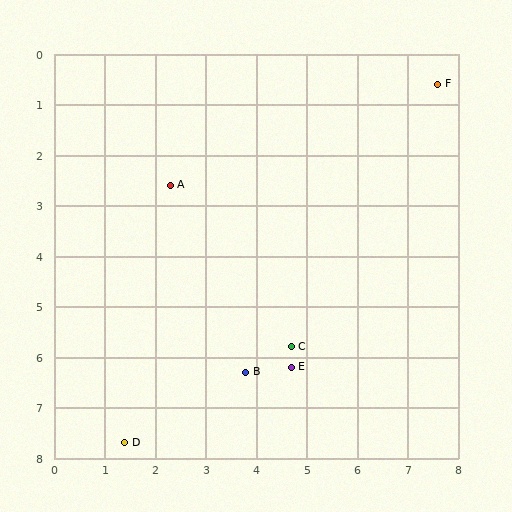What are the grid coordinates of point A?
Point A is at approximately (2.3, 2.6).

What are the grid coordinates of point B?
Point B is at approximately (3.8, 6.3).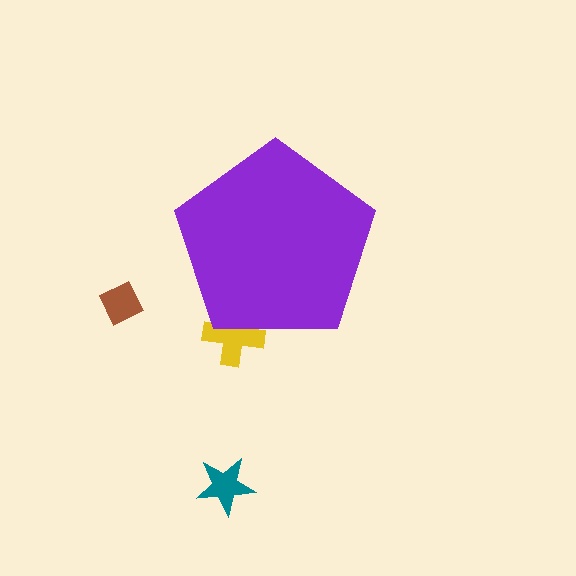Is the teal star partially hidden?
No, the teal star is fully visible.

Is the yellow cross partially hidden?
Yes, the yellow cross is partially hidden behind the purple pentagon.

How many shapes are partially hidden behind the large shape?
1 shape is partially hidden.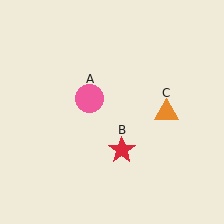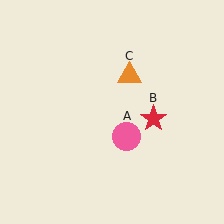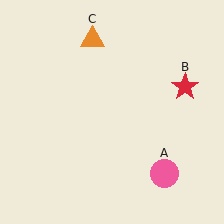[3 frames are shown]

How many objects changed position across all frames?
3 objects changed position: pink circle (object A), red star (object B), orange triangle (object C).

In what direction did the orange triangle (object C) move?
The orange triangle (object C) moved up and to the left.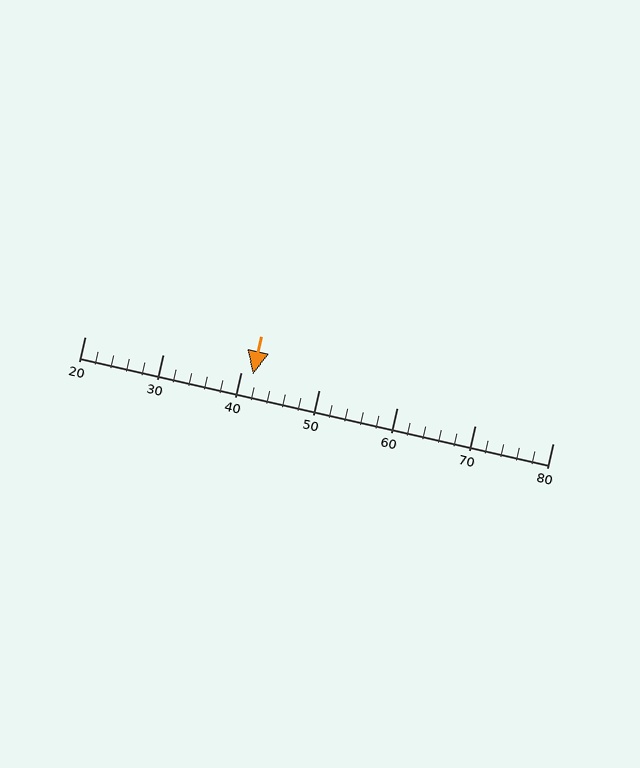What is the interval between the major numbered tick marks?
The major tick marks are spaced 10 units apart.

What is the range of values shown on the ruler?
The ruler shows values from 20 to 80.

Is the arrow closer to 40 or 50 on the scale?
The arrow is closer to 40.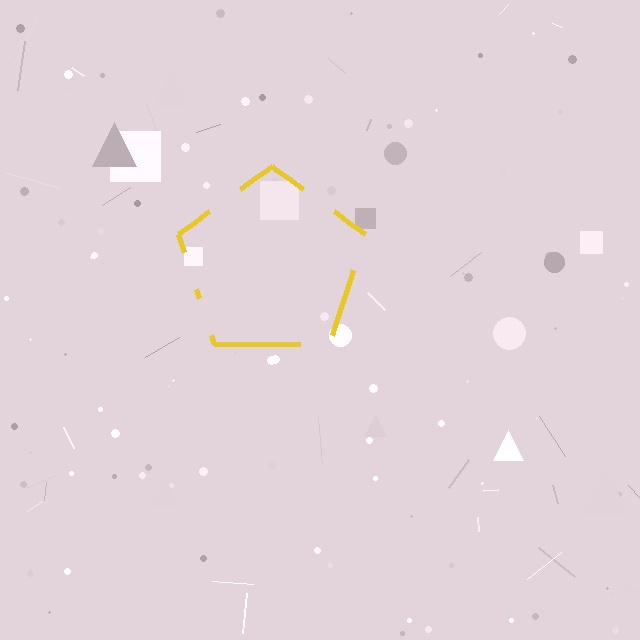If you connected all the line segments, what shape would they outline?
They would outline a pentagon.